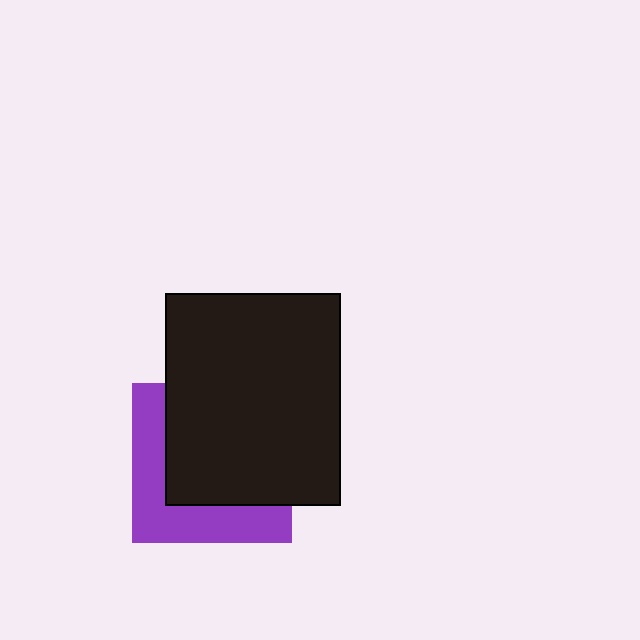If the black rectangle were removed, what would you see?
You would see the complete purple square.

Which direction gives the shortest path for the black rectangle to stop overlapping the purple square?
Moving toward the upper-right gives the shortest separation.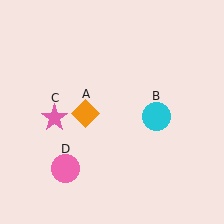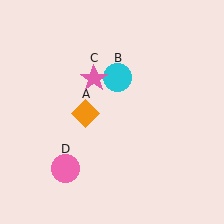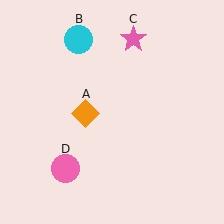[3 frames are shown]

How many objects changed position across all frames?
2 objects changed position: cyan circle (object B), pink star (object C).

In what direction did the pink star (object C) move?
The pink star (object C) moved up and to the right.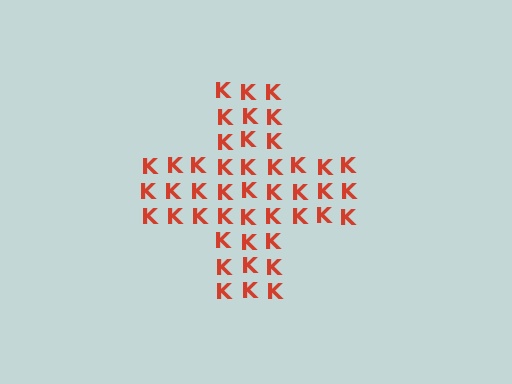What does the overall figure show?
The overall figure shows a cross.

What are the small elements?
The small elements are letter K's.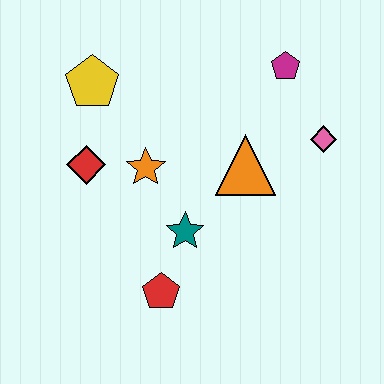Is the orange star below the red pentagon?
No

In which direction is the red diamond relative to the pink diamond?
The red diamond is to the left of the pink diamond.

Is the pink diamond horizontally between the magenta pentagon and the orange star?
No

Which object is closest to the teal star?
The red pentagon is closest to the teal star.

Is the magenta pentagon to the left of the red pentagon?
No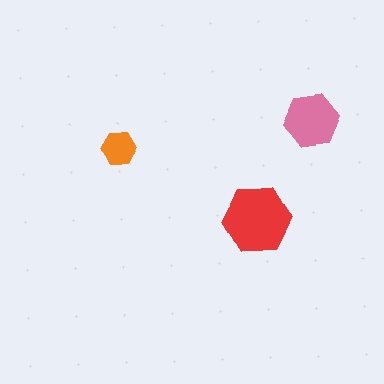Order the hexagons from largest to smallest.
the red one, the pink one, the orange one.